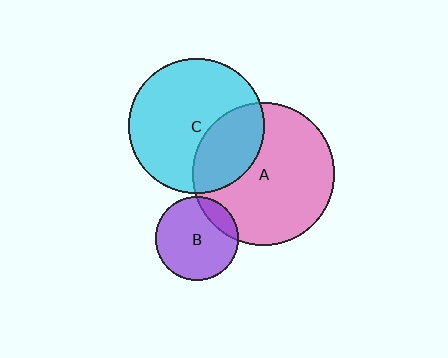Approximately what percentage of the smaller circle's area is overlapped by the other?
Approximately 30%.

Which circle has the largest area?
Circle A (pink).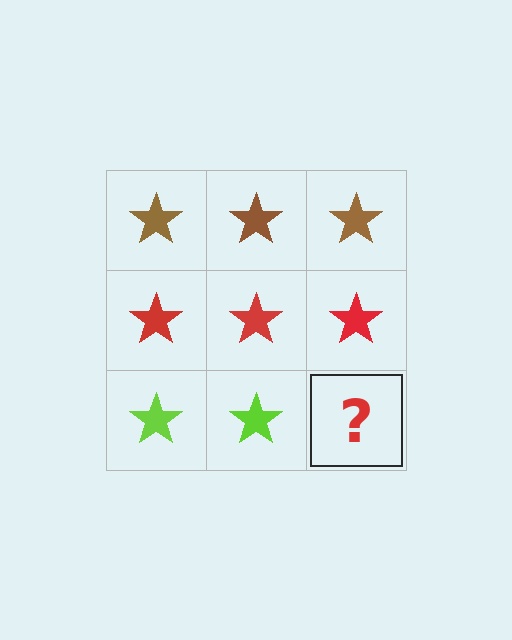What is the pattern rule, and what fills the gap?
The rule is that each row has a consistent color. The gap should be filled with a lime star.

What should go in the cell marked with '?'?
The missing cell should contain a lime star.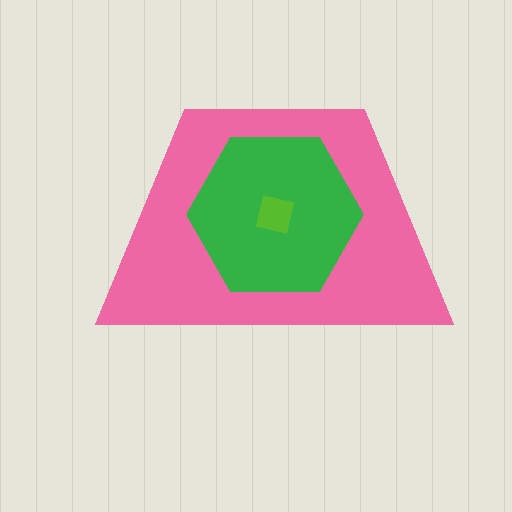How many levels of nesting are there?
3.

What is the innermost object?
The lime square.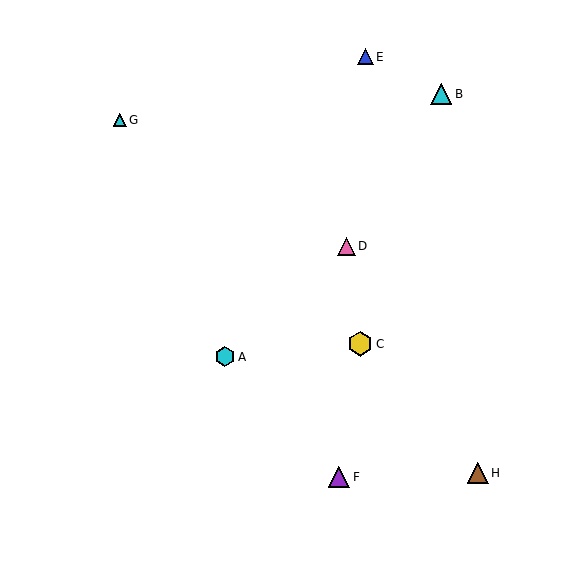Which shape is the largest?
The yellow hexagon (labeled C) is the largest.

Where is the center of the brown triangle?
The center of the brown triangle is at (478, 473).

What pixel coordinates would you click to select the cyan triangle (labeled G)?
Click at (120, 120) to select the cyan triangle G.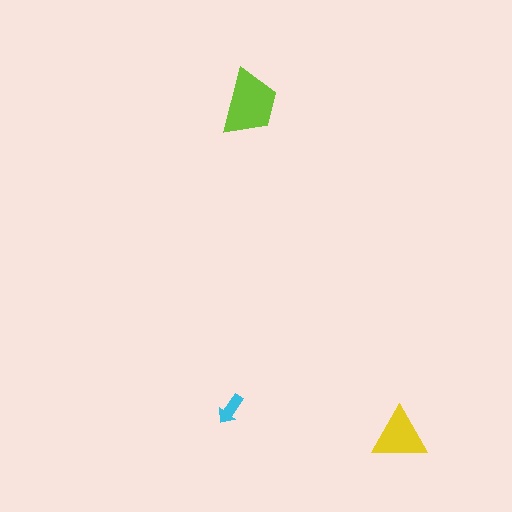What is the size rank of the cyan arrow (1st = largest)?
3rd.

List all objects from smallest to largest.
The cyan arrow, the yellow triangle, the lime trapezoid.